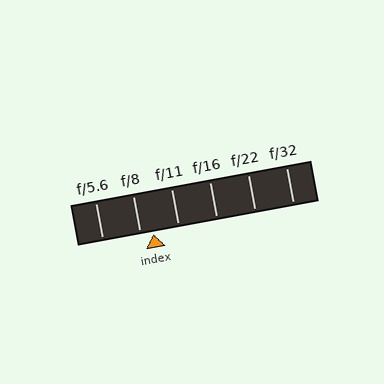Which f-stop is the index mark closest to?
The index mark is closest to f/8.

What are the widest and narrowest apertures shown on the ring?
The widest aperture shown is f/5.6 and the narrowest is f/32.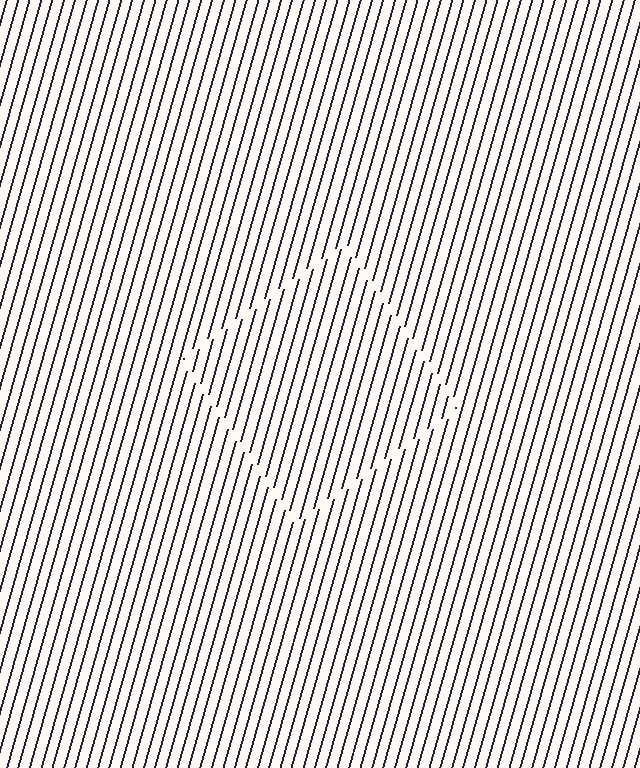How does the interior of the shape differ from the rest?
The interior of the shape contains the same grating, shifted by half a period — the contour is defined by the phase discontinuity where line-ends from the inner and outer gratings abut.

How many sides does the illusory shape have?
4 sides — the line-ends trace a square.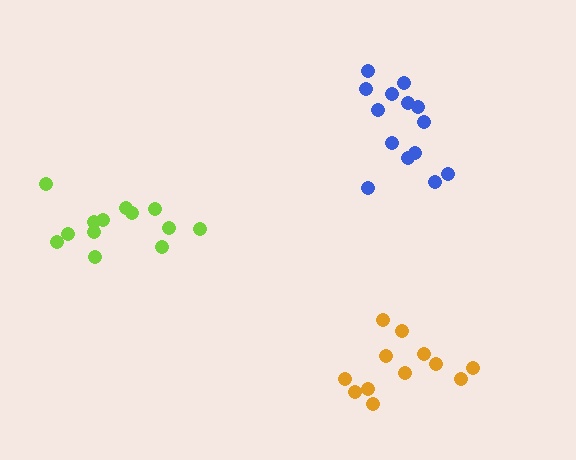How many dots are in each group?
Group 1: 12 dots, Group 2: 13 dots, Group 3: 14 dots (39 total).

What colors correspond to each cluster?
The clusters are colored: orange, lime, blue.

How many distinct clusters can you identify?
There are 3 distinct clusters.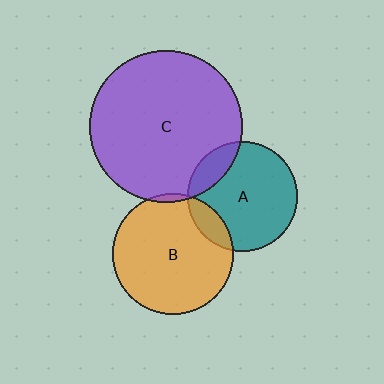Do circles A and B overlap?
Yes.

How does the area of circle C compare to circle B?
Approximately 1.6 times.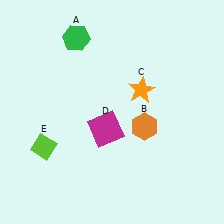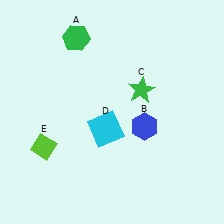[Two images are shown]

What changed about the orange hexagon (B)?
In Image 1, B is orange. In Image 2, it changed to blue.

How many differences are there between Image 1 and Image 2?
There are 3 differences between the two images.